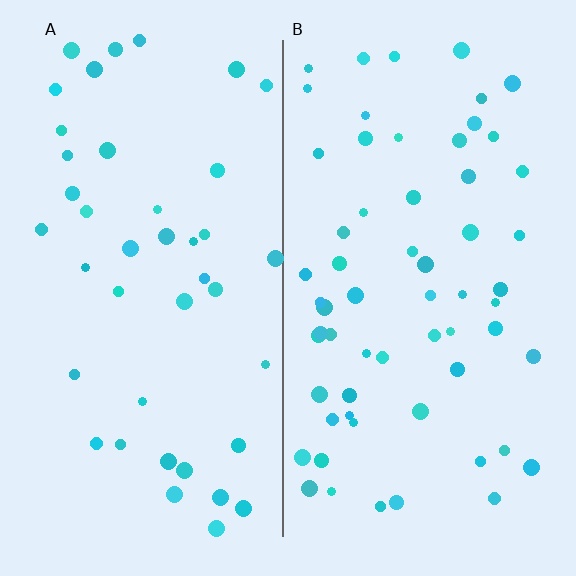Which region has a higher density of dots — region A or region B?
B (the right).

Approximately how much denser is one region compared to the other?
Approximately 1.5× — region B over region A.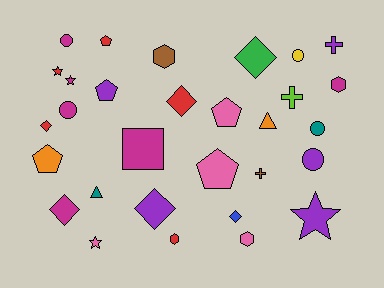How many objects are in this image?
There are 30 objects.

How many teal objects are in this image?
There are 2 teal objects.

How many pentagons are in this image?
There are 5 pentagons.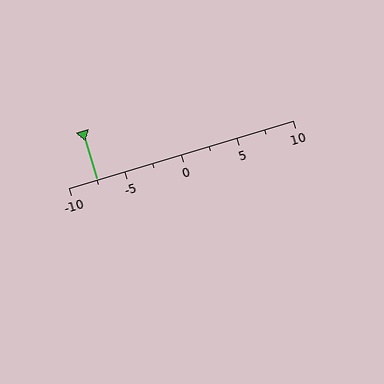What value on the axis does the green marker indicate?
The marker indicates approximately -7.5.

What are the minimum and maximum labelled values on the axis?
The axis runs from -10 to 10.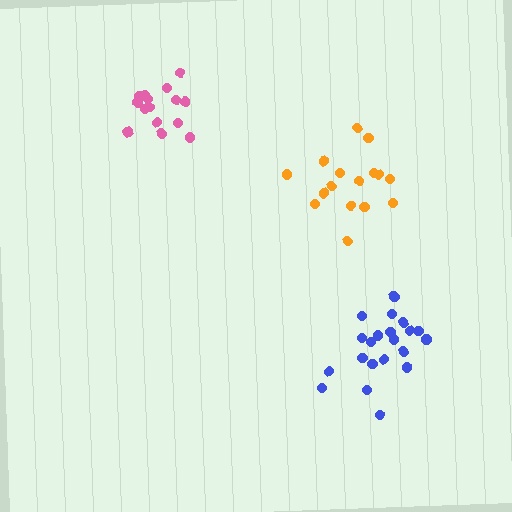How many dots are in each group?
Group 1: 21 dots, Group 2: 16 dots, Group 3: 15 dots (52 total).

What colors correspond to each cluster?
The clusters are colored: blue, orange, pink.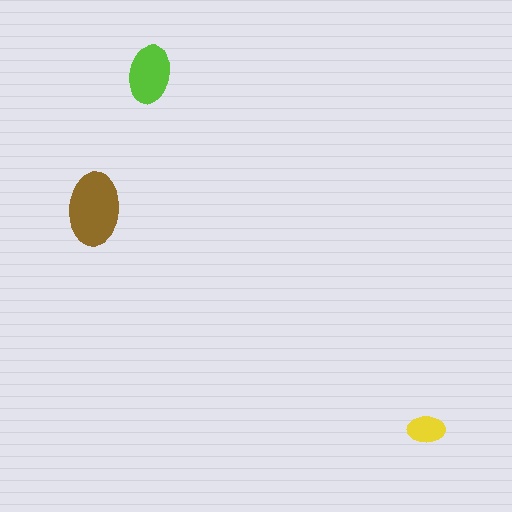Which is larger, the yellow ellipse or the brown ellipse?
The brown one.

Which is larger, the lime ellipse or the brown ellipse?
The brown one.